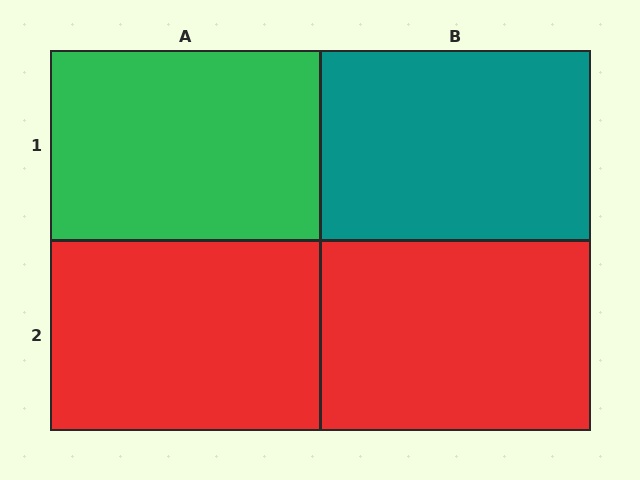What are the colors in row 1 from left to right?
Green, teal.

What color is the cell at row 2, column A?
Red.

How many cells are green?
1 cell is green.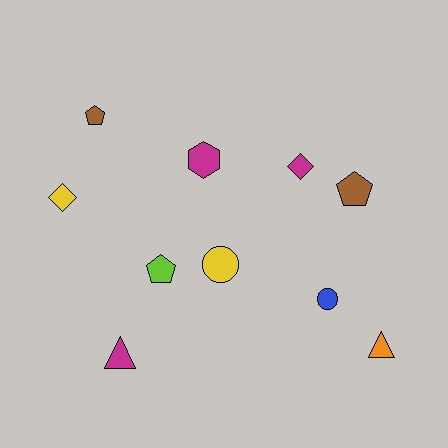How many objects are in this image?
There are 10 objects.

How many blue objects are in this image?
There is 1 blue object.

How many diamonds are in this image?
There are 2 diamonds.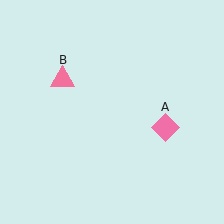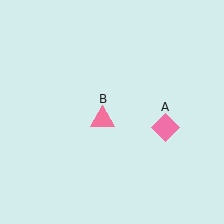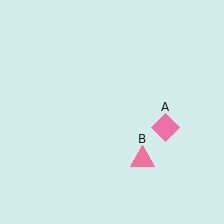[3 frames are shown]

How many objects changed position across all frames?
1 object changed position: pink triangle (object B).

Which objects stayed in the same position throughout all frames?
Pink diamond (object A) remained stationary.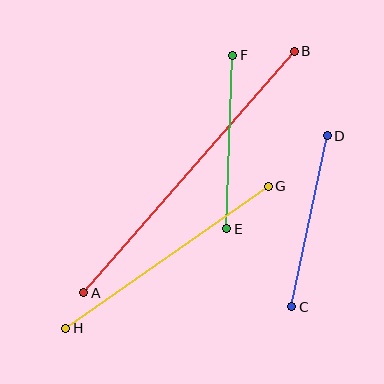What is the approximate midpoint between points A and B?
The midpoint is at approximately (189, 172) pixels.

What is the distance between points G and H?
The distance is approximately 248 pixels.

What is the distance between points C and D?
The distance is approximately 175 pixels.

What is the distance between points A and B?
The distance is approximately 320 pixels.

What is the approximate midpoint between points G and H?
The midpoint is at approximately (167, 257) pixels.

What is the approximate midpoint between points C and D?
The midpoint is at approximately (309, 221) pixels.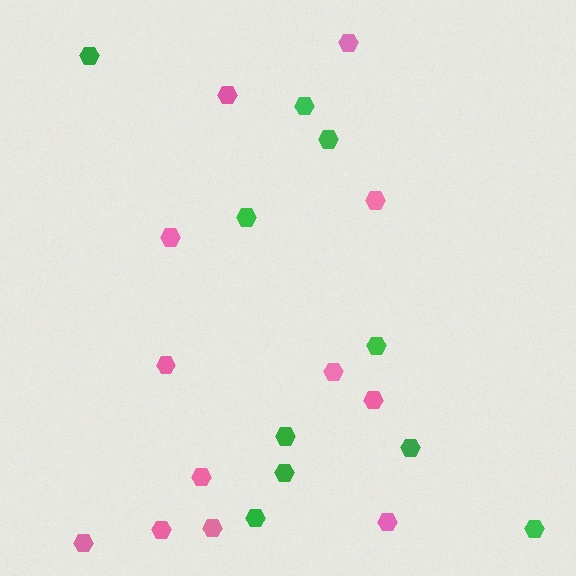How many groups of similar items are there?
There are 2 groups: one group of green hexagons (10) and one group of pink hexagons (12).